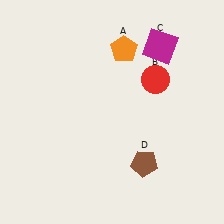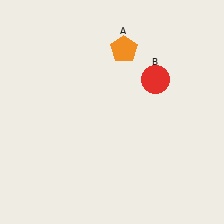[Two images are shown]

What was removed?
The magenta square (C), the brown pentagon (D) were removed in Image 2.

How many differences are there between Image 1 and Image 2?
There are 2 differences between the two images.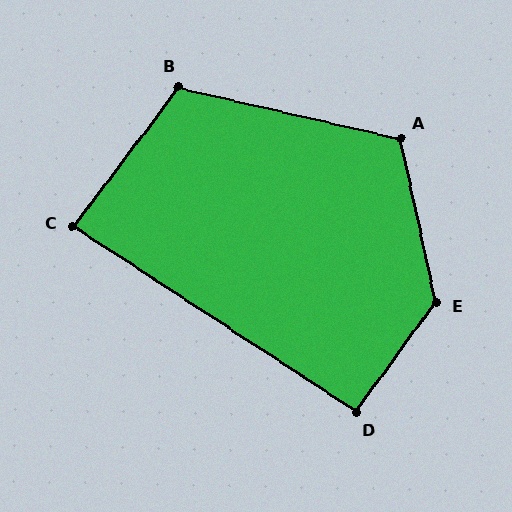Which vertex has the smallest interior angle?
C, at approximately 86 degrees.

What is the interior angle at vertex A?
Approximately 116 degrees (obtuse).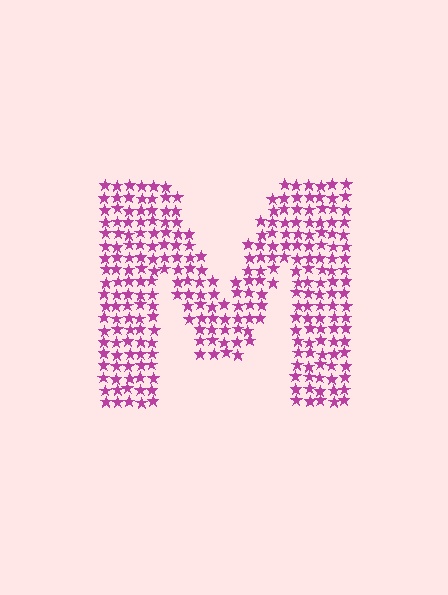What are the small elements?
The small elements are stars.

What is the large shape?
The large shape is the letter M.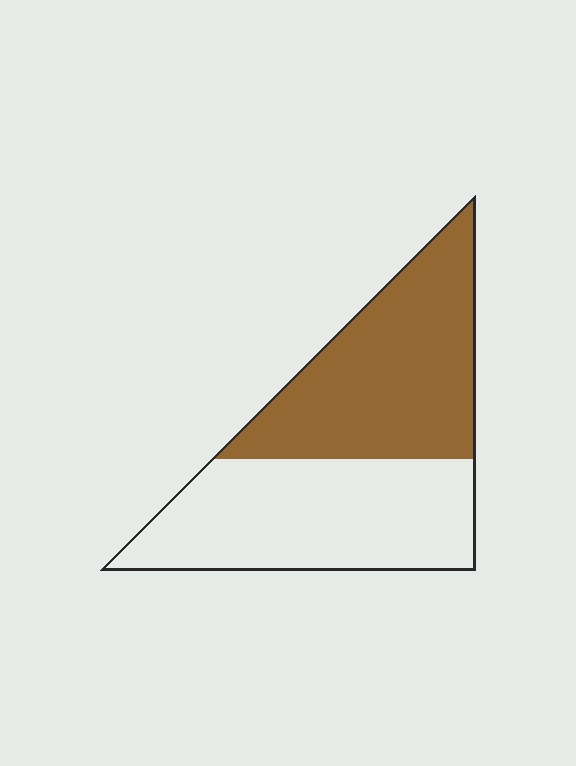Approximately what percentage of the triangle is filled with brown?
Approximately 50%.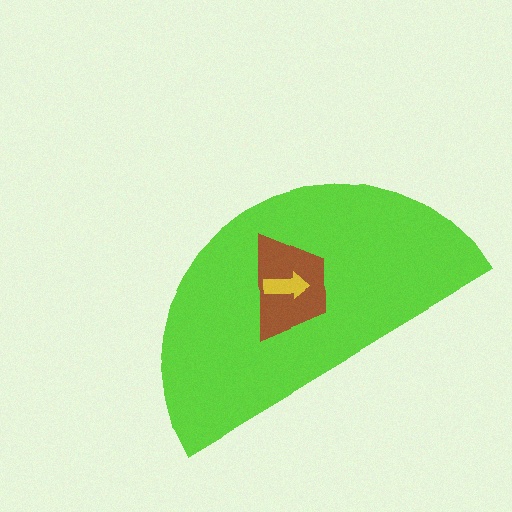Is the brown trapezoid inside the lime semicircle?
Yes.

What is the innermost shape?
The yellow arrow.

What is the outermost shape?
The lime semicircle.